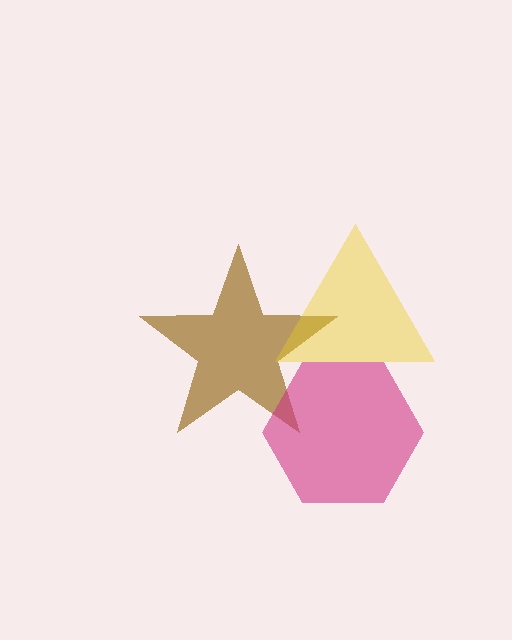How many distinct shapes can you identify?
There are 3 distinct shapes: a brown star, a magenta hexagon, a yellow triangle.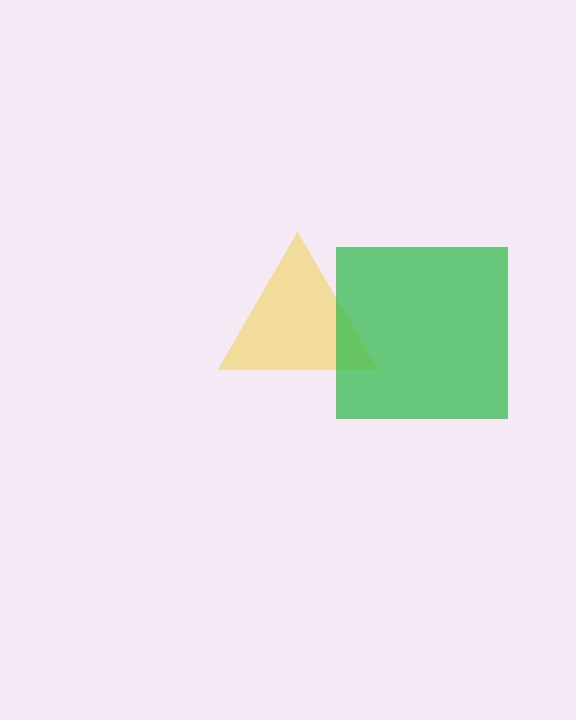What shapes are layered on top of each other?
The layered shapes are: a yellow triangle, a green square.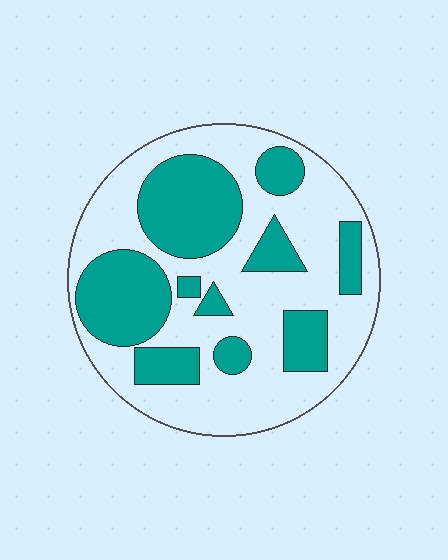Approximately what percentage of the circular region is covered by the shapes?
Approximately 40%.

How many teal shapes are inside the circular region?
10.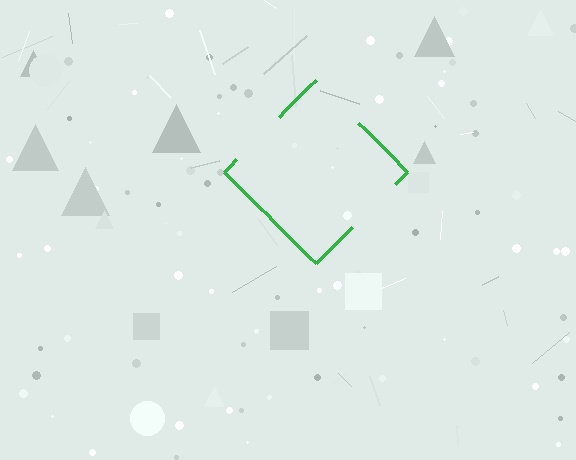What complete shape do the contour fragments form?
The contour fragments form a diamond.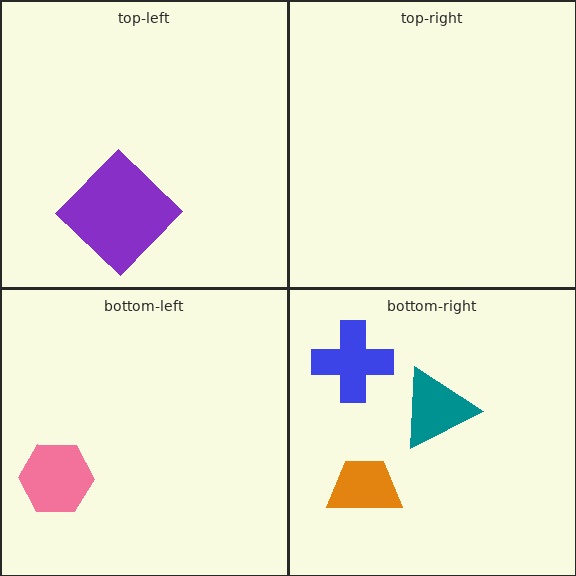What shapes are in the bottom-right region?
The orange trapezoid, the blue cross, the teal triangle.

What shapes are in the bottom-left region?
The pink hexagon.